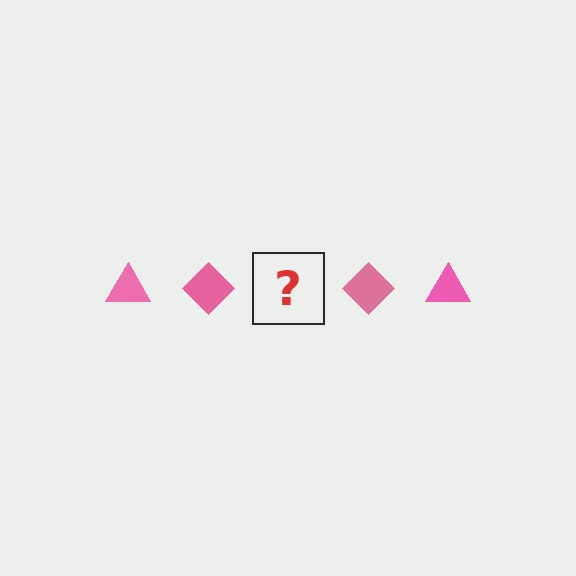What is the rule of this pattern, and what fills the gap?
The rule is that the pattern cycles through triangle, diamond shapes in pink. The gap should be filled with a pink triangle.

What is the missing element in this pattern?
The missing element is a pink triangle.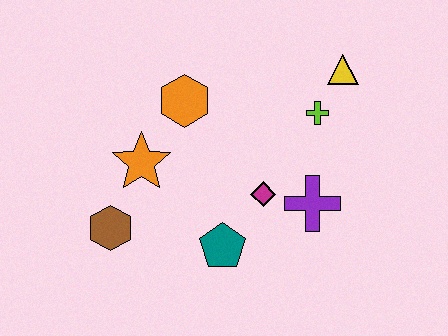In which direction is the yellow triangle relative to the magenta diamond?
The yellow triangle is above the magenta diamond.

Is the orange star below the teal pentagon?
No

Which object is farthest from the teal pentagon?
The yellow triangle is farthest from the teal pentagon.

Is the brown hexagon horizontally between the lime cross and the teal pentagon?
No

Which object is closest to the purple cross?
The magenta diamond is closest to the purple cross.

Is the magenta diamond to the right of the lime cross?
No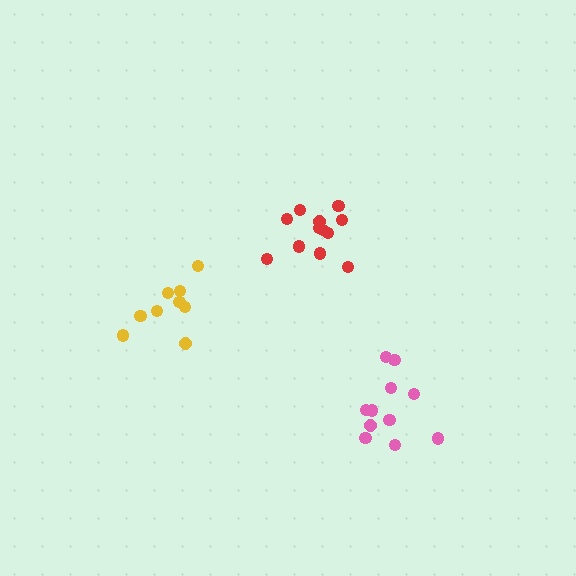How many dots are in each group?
Group 1: 12 dots, Group 2: 9 dots, Group 3: 11 dots (32 total).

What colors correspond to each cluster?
The clusters are colored: red, yellow, pink.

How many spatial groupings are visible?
There are 3 spatial groupings.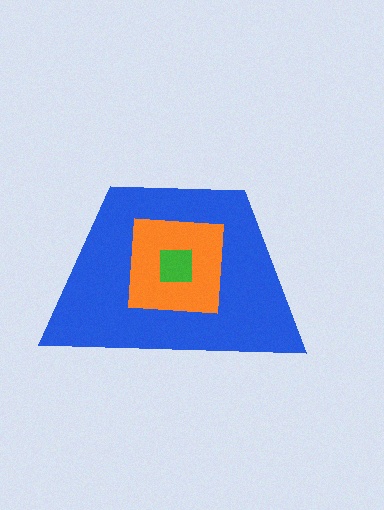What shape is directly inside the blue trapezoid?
The orange square.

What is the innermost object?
The green square.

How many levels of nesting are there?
3.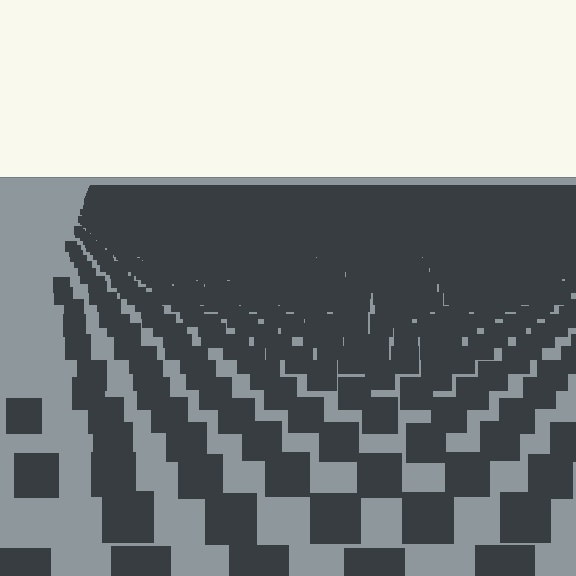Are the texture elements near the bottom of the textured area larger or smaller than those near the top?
Larger. Near the bottom, elements are closer to the viewer and appear at a bigger on-screen size.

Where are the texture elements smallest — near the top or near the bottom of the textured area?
Near the top.